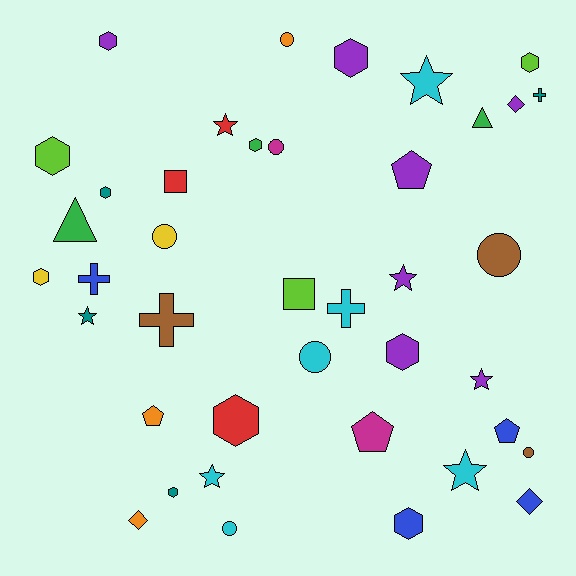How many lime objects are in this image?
There are 3 lime objects.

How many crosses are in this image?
There are 4 crosses.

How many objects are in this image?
There are 40 objects.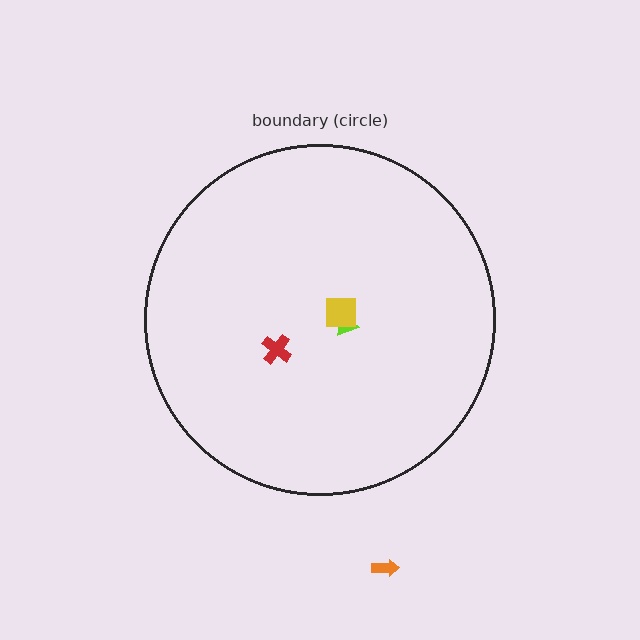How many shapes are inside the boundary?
3 inside, 1 outside.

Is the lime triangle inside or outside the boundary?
Inside.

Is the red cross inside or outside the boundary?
Inside.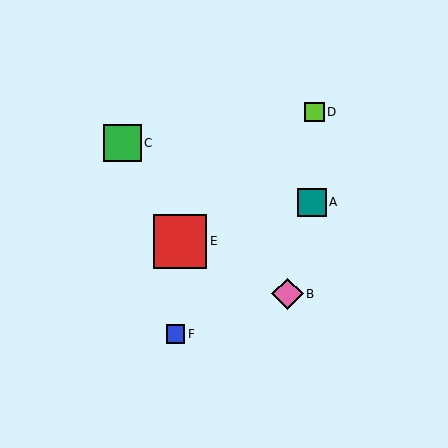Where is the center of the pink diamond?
The center of the pink diamond is at (288, 294).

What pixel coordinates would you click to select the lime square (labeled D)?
Click at (315, 112) to select the lime square D.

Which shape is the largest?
The red square (labeled E) is the largest.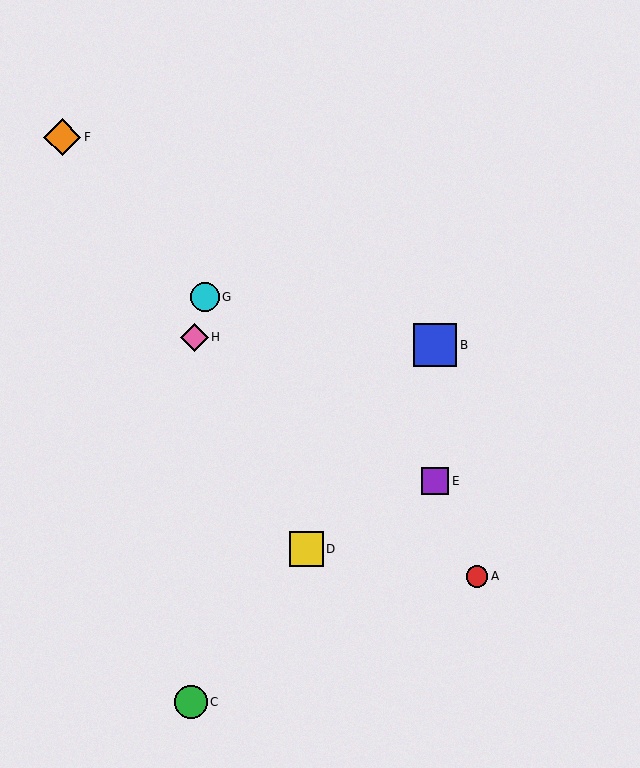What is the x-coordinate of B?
Object B is at x≈435.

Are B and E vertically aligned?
Yes, both are at x≈435.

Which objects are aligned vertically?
Objects B, E are aligned vertically.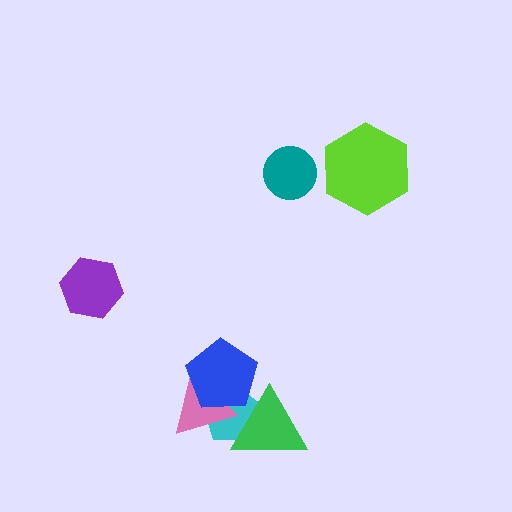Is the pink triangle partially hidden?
Yes, it is partially covered by another shape.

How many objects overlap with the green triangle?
3 objects overlap with the green triangle.